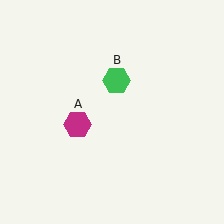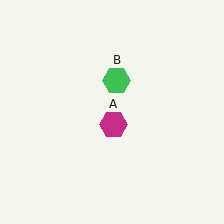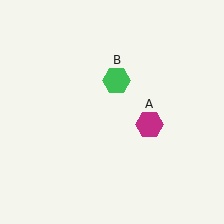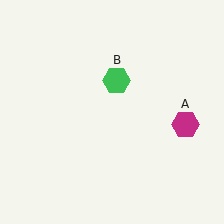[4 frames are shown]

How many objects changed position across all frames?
1 object changed position: magenta hexagon (object A).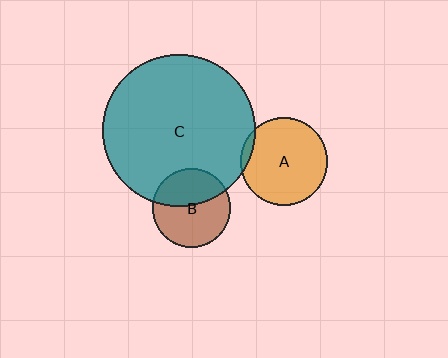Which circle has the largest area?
Circle C (teal).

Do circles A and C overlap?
Yes.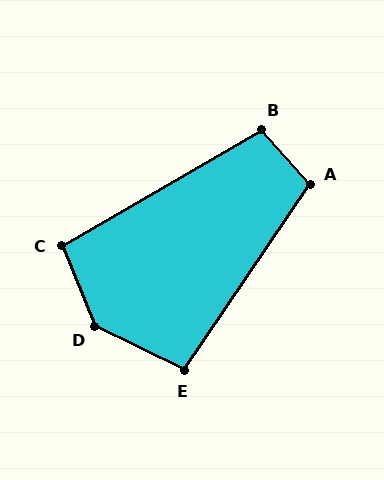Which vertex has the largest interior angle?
D, at approximately 138 degrees.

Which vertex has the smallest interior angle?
E, at approximately 98 degrees.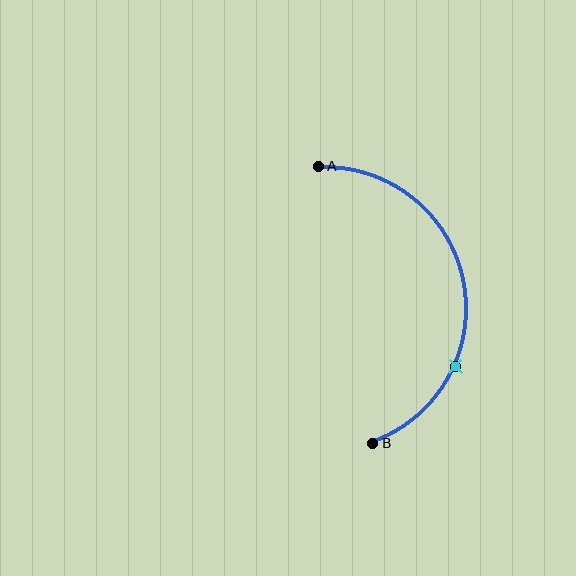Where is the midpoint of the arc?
The arc midpoint is the point on the curve farthest from the straight line joining A and B. It sits to the right of that line.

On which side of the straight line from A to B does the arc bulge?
The arc bulges to the right of the straight line connecting A and B.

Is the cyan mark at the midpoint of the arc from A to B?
No. The cyan mark lies on the arc but is closer to endpoint B. The arc midpoint would be at the point on the curve equidistant along the arc from both A and B.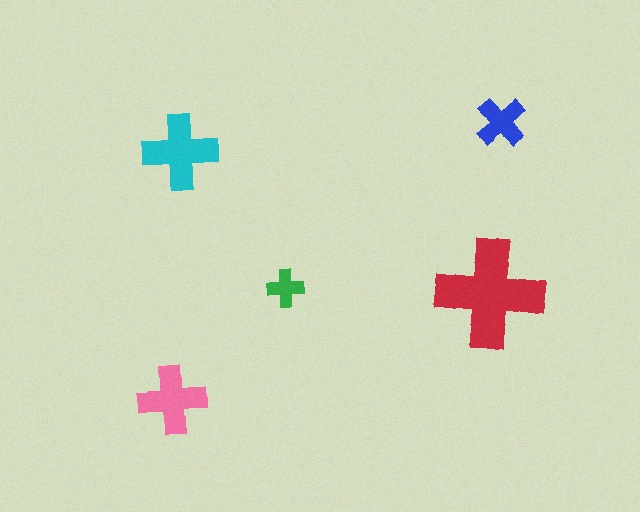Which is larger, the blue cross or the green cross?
The blue one.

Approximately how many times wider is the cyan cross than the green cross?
About 2 times wider.